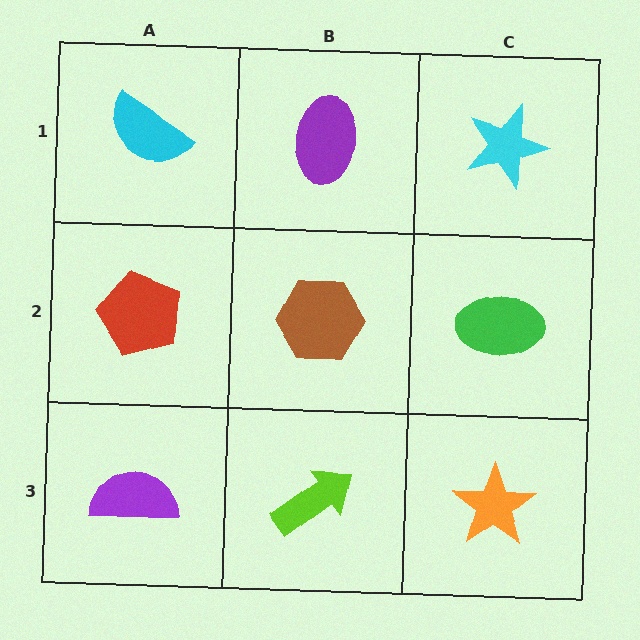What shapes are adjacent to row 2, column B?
A purple ellipse (row 1, column B), a lime arrow (row 3, column B), a red pentagon (row 2, column A), a green ellipse (row 2, column C).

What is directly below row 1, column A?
A red pentagon.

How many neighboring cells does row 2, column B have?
4.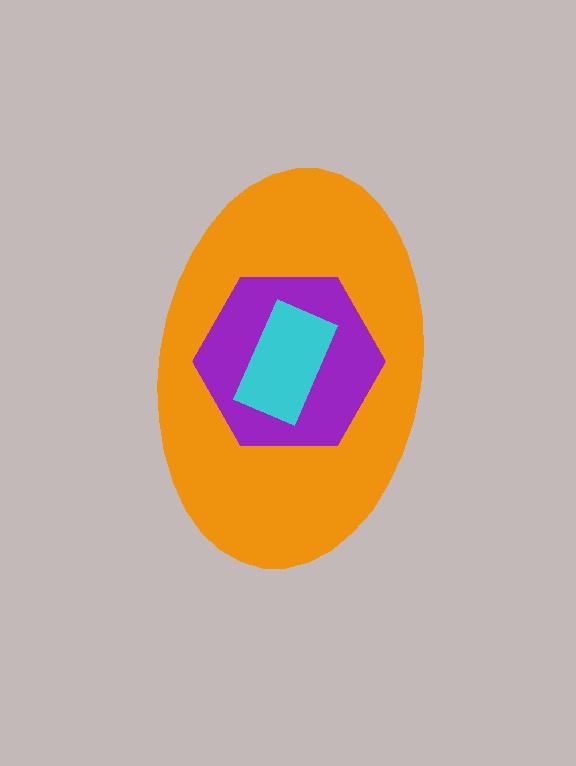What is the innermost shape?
The cyan rectangle.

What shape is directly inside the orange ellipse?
The purple hexagon.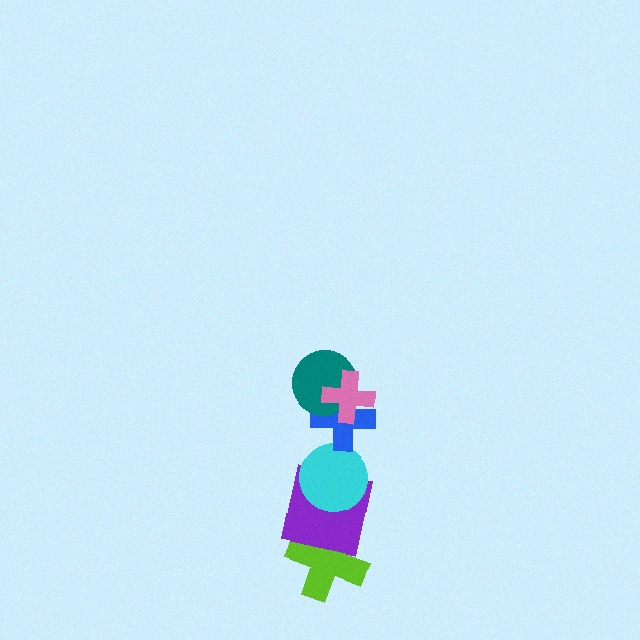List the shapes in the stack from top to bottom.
From top to bottom: the pink cross, the teal circle, the blue cross, the cyan circle, the purple square, the lime cross.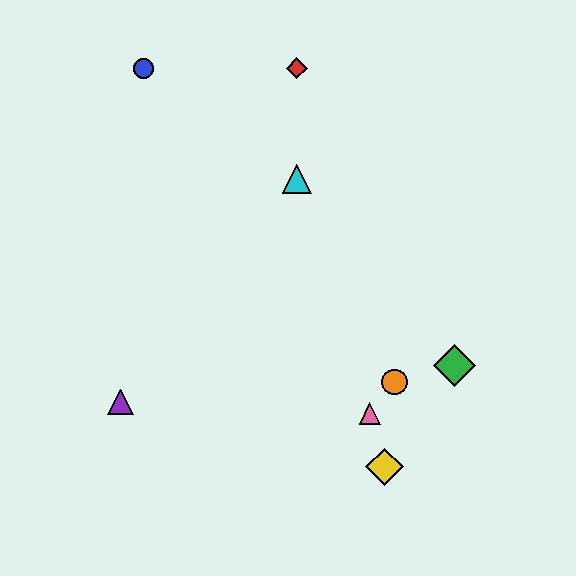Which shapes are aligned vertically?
The red diamond, the cyan triangle are aligned vertically.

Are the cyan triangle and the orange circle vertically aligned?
No, the cyan triangle is at x≈297 and the orange circle is at x≈394.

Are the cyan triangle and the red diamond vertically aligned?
Yes, both are at x≈297.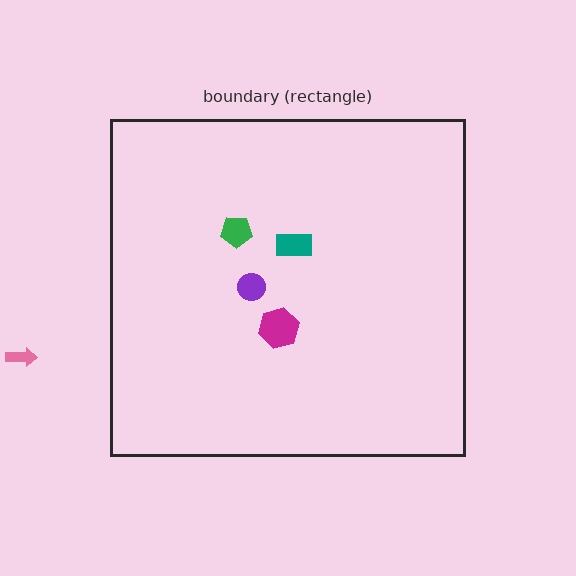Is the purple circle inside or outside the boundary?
Inside.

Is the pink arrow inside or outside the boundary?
Outside.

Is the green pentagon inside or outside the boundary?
Inside.